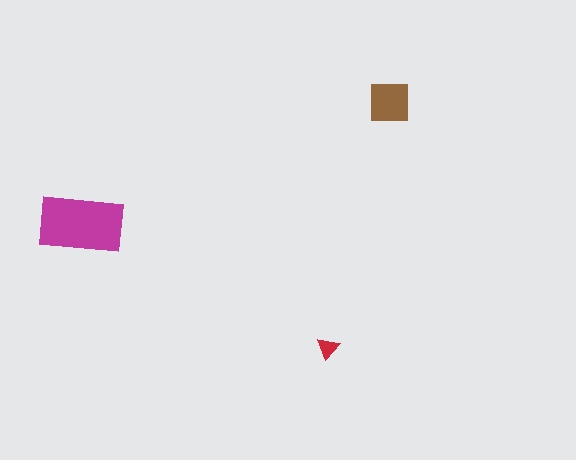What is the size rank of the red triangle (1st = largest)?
3rd.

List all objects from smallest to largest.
The red triangle, the brown square, the magenta rectangle.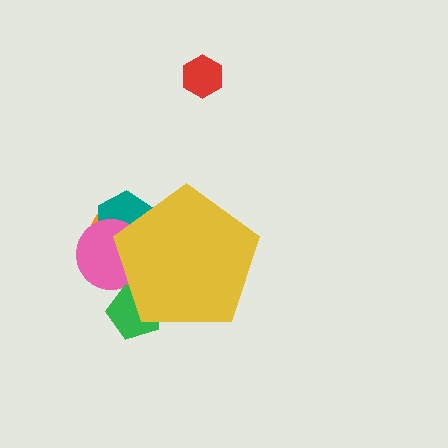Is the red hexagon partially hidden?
No, the red hexagon is fully visible.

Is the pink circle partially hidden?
Yes, the pink circle is partially hidden behind the yellow pentagon.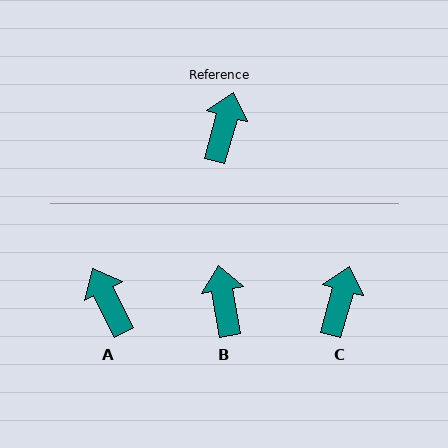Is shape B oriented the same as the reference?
No, it is off by about 24 degrees.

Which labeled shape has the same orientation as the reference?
C.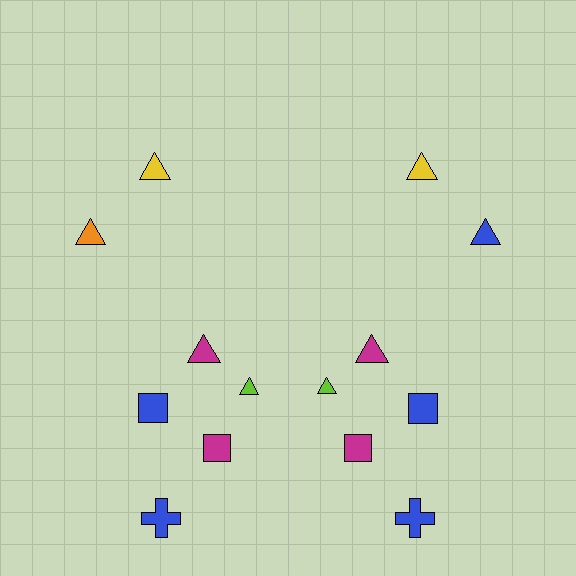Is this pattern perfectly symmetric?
No, the pattern is not perfectly symmetric. The blue triangle on the right side breaks the symmetry — its mirror counterpart is orange.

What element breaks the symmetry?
The blue triangle on the right side breaks the symmetry — its mirror counterpart is orange.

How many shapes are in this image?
There are 14 shapes in this image.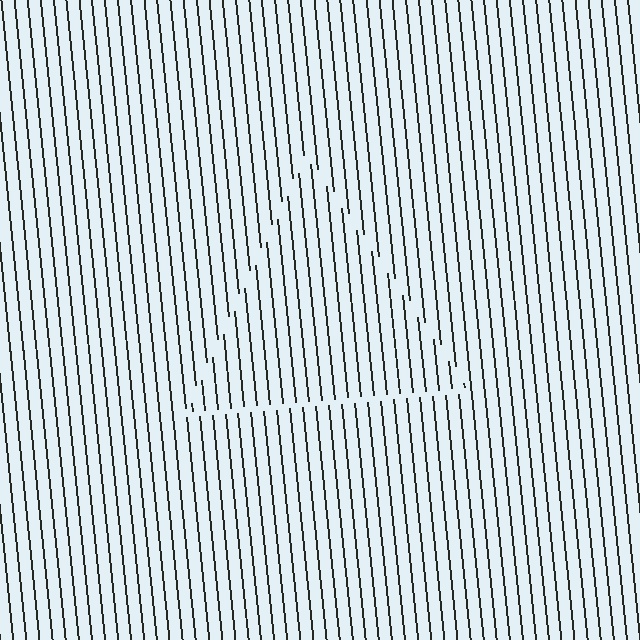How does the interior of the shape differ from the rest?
The interior of the shape contains the same grating, shifted by half a period — the contour is defined by the phase discontinuity where line-ends from the inner and outer gratings abut.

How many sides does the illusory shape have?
3 sides — the line-ends trace a triangle.